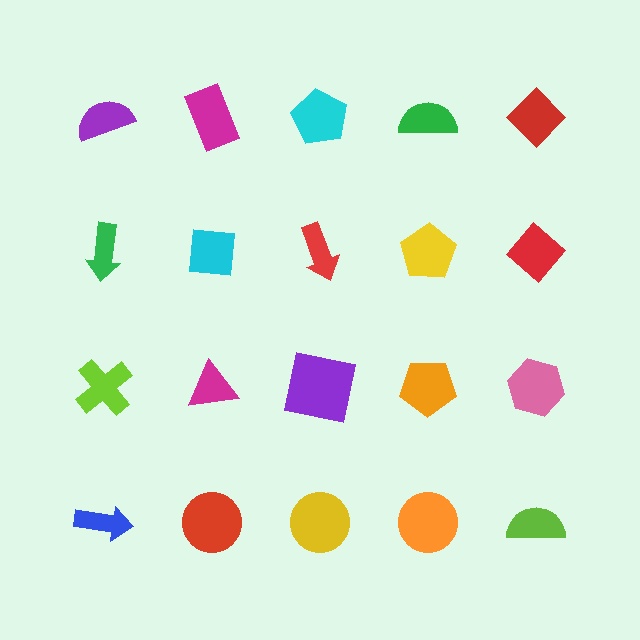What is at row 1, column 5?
A red diamond.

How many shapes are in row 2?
5 shapes.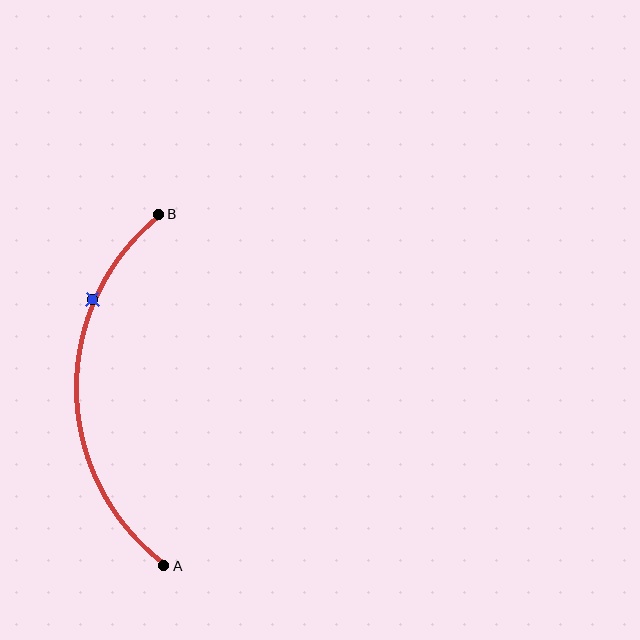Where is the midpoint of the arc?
The arc midpoint is the point on the curve farthest from the straight line joining A and B. It sits to the left of that line.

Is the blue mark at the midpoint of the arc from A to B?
No. The blue mark lies on the arc but is closer to endpoint B. The arc midpoint would be at the point on the curve equidistant along the arc from both A and B.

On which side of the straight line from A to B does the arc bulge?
The arc bulges to the left of the straight line connecting A and B.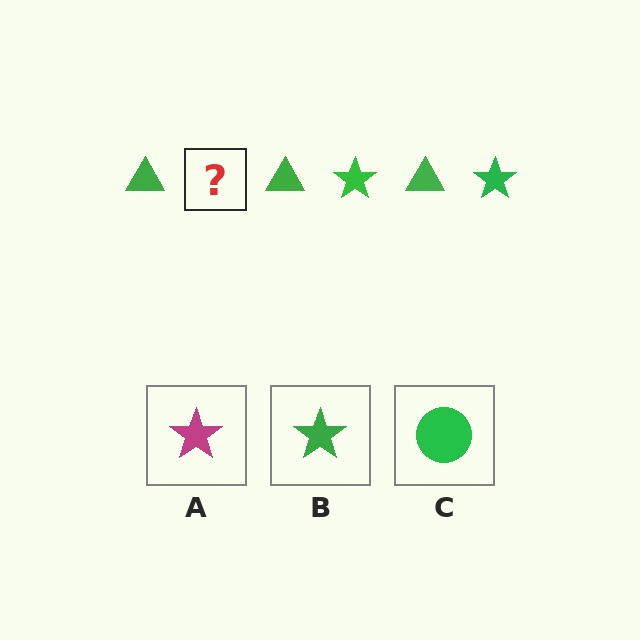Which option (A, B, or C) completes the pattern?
B.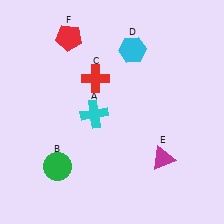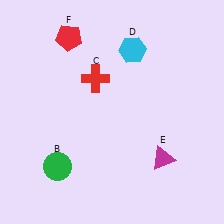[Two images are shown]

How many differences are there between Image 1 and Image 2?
There is 1 difference between the two images.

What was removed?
The cyan cross (A) was removed in Image 2.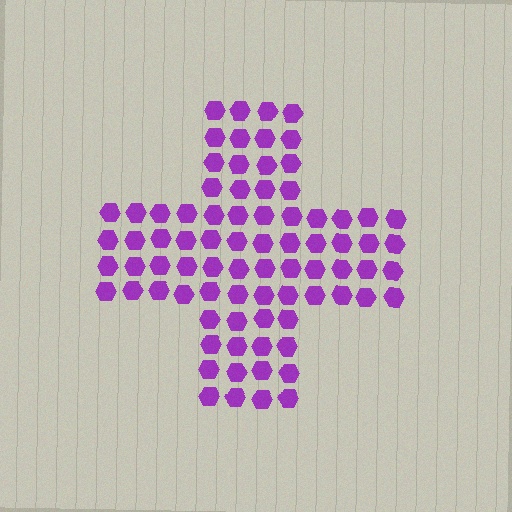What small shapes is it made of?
It is made of small hexagons.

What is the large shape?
The large shape is a cross.